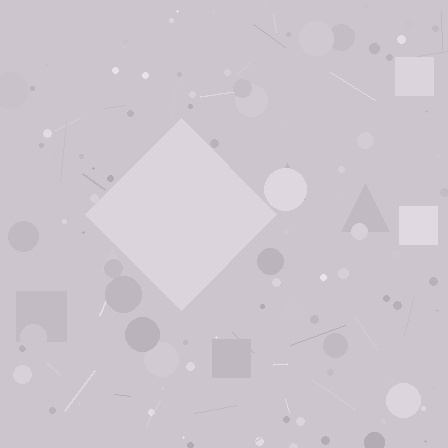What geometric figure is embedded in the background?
A diamond is embedded in the background.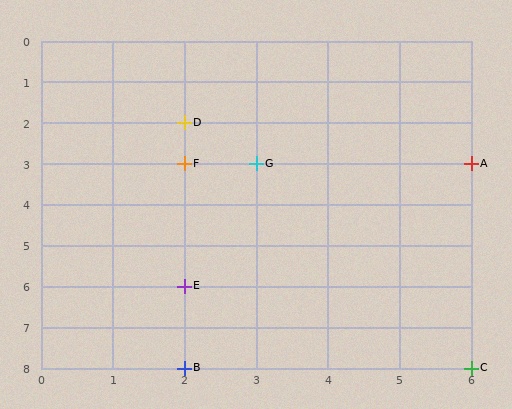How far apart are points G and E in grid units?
Points G and E are 1 column and 3 rows apart (about 3.2 grid units diagonally).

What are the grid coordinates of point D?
Point D is at grid coordinates (2, 2).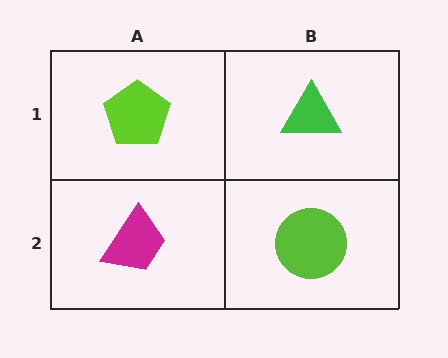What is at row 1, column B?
A green triangle.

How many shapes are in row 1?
2 shapes.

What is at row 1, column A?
A lime pentagon.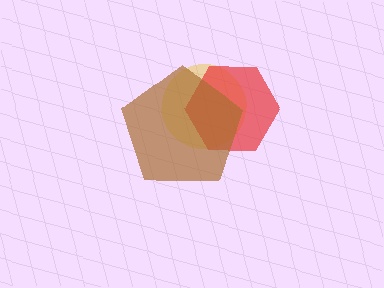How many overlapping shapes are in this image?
There are 3 overlapping shapes in the image.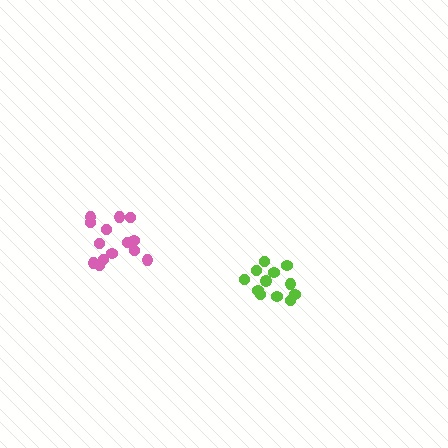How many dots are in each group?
Group 1: 12 dots, Group 2: 14 dots (26 total).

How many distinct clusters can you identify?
There are 2 distinct clusters.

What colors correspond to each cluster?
The clusters are colored: lime, pink.